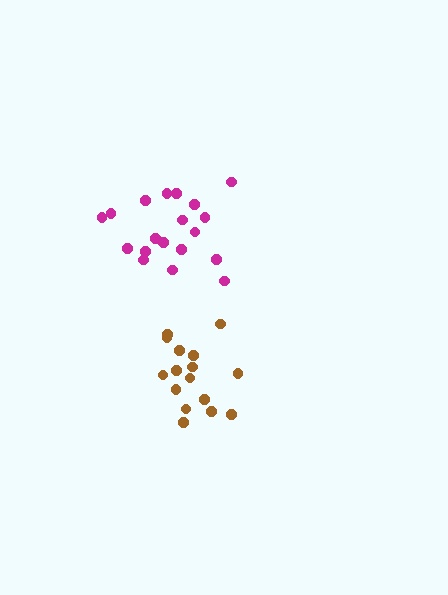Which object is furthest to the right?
The brown cluster is rightmost.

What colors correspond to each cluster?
The clusters are colored: magenta, brown.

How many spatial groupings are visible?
There are 2 spatial groupings.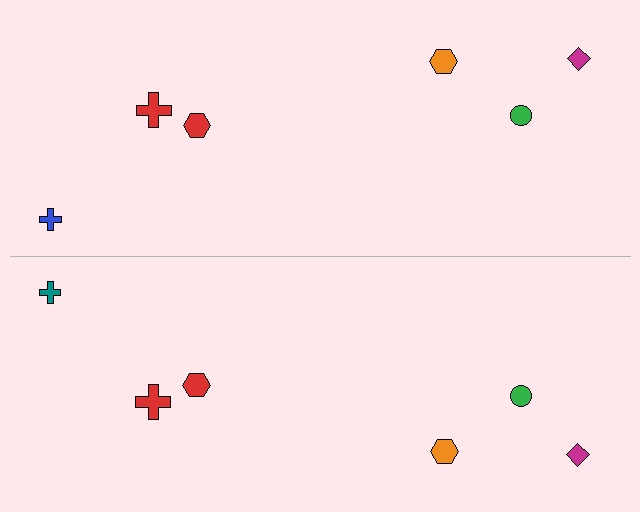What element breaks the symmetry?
The teal cross on the bottom side breaks the symmetry — its mirror counterpart is blue.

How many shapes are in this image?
There are 12 shapes in this image.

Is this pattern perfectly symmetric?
No, the pattern is not perfectly symmetric. The teal cross on the bottom side breaks the symmetry — its mirror counterpart is blue.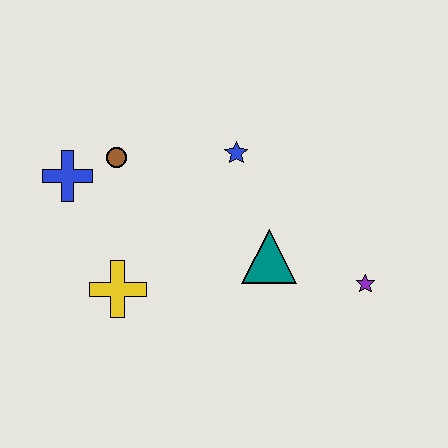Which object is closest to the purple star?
The teal triangle is closest to the purple star.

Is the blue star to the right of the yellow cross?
Yes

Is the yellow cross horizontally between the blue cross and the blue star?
Yes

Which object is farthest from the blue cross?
The purple star is farthest from the blue cross.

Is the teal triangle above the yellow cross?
Yes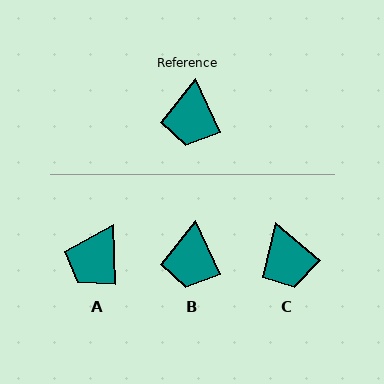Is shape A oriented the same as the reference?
No, it is off by about 23 degrees.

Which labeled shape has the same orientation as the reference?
B.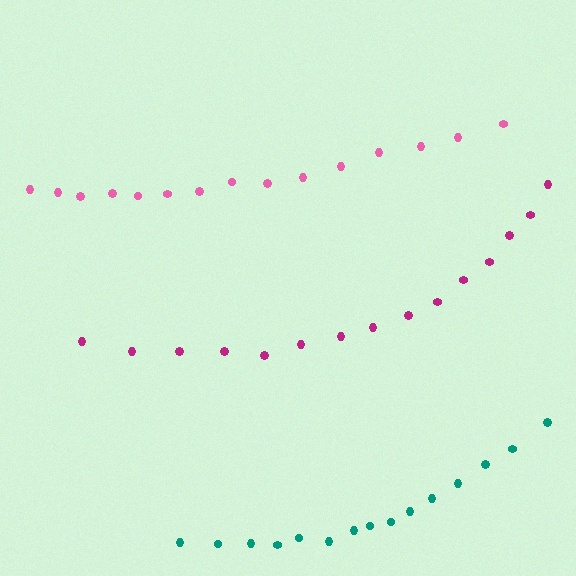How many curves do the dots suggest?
There are 3 distinct paths.